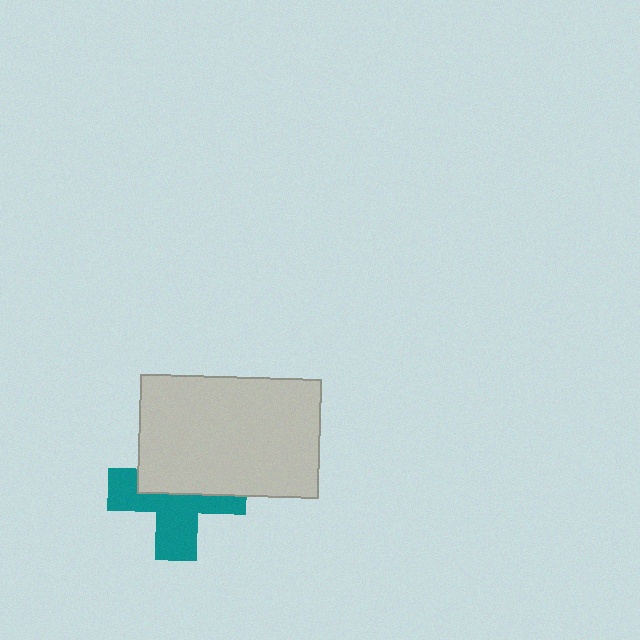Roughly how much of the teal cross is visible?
About half of it is visible (roughly 52%).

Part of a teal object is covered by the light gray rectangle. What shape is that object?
It is a cross.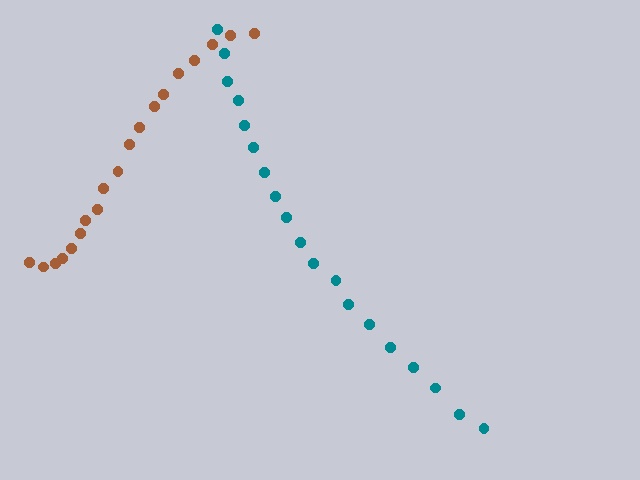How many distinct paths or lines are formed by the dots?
There are 2 distinct paths.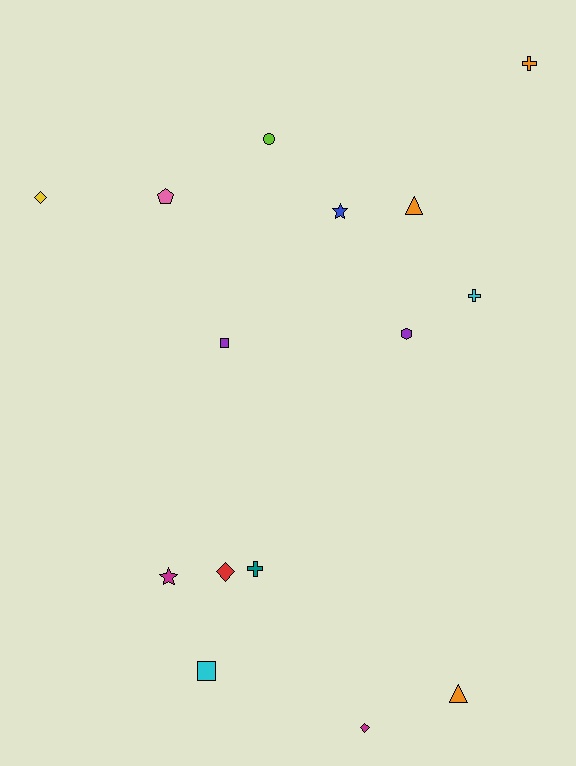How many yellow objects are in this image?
There is 1 yellow object.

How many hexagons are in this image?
There is 1 hexagon.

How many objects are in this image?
There are 15 objects.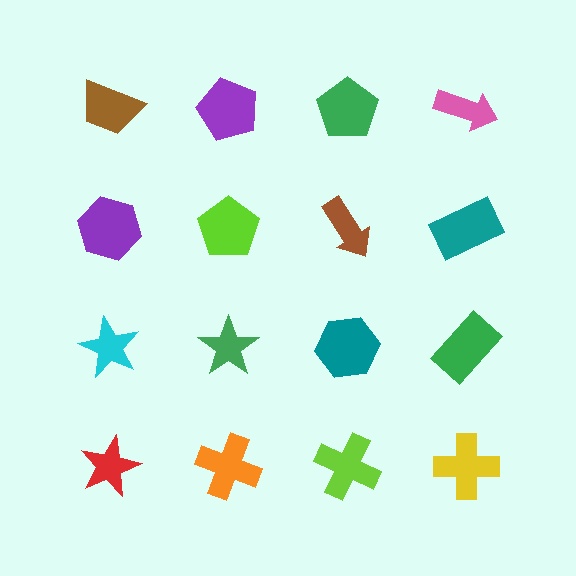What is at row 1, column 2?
A purple pentagon.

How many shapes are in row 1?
4 shapes.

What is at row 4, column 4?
A yellow cross.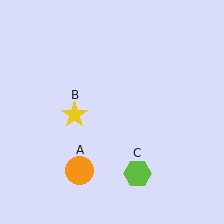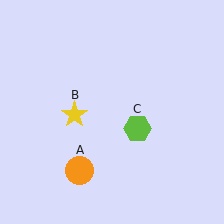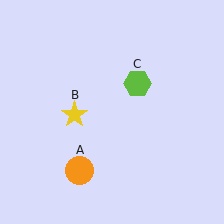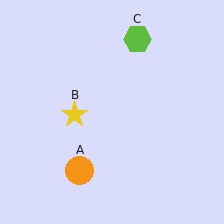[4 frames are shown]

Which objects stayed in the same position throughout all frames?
Orange circle (object A) and yellow star (object B) remained stationary.